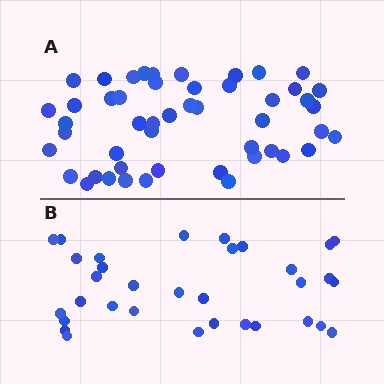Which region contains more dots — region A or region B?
Region A (the top region) has more dots.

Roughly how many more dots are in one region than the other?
Region A has approximately 15 more dots than region B.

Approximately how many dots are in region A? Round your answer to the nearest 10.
About 50 dots. (The exact count is 49, which rounds to 50.)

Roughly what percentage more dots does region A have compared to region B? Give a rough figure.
About 50% more.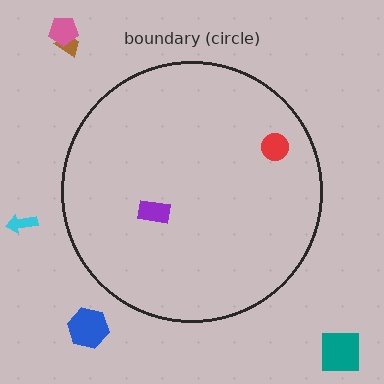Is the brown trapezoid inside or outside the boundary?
Outside.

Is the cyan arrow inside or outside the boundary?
Outside.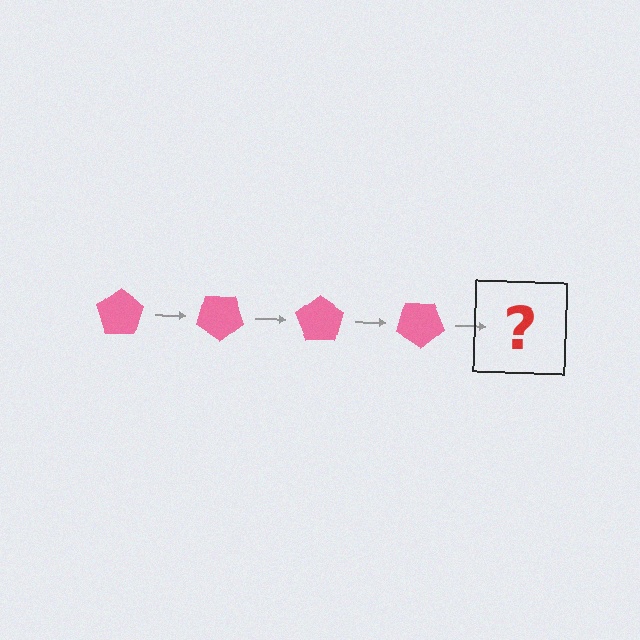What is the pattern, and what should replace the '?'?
The pattern is that the pentagon rotates 35 degrees each step. The '?' should be a pink pentagon rotated 140 degrees.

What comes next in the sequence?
The next element should be a pink pentagon rotated 140 degrees.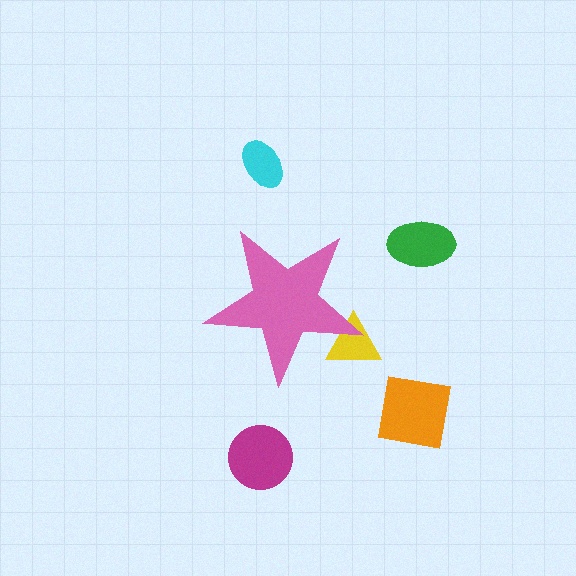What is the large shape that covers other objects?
A pink star.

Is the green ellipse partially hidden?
No, the green ellipse is fully visible.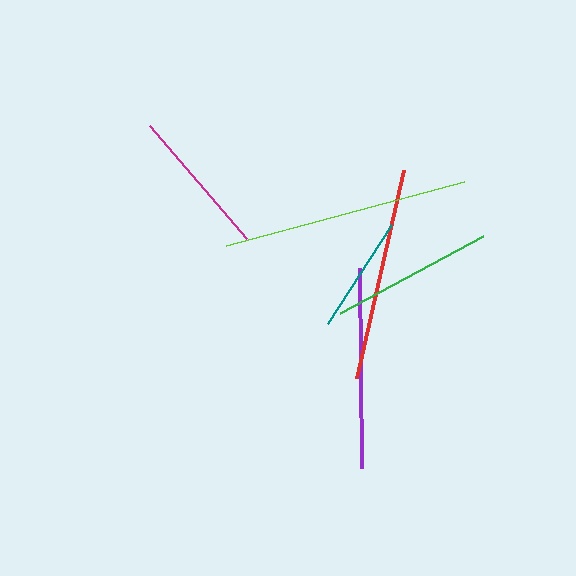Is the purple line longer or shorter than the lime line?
The lime line is longer than the purple line.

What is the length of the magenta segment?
The magenta segment is approximately 148 pixels long.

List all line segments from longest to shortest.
From longest to shortest: lime, red, purple, green, magenta, teal.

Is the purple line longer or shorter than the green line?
The purple line is longer than the green line.